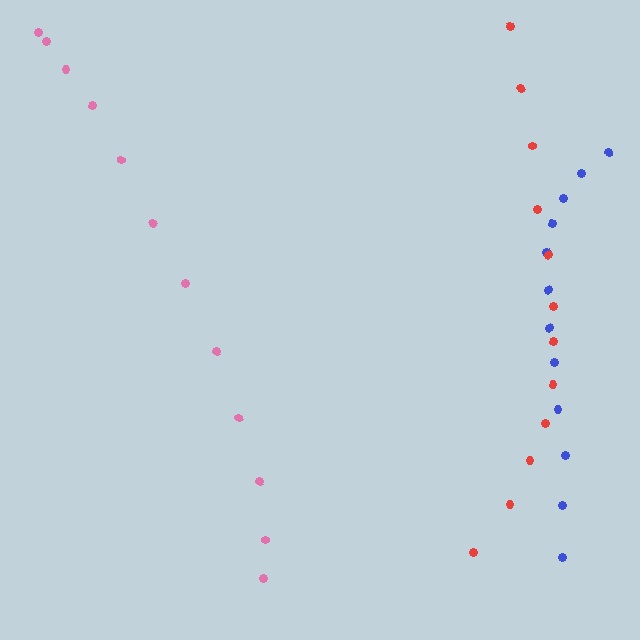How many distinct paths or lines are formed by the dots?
There are 3 distinct paths.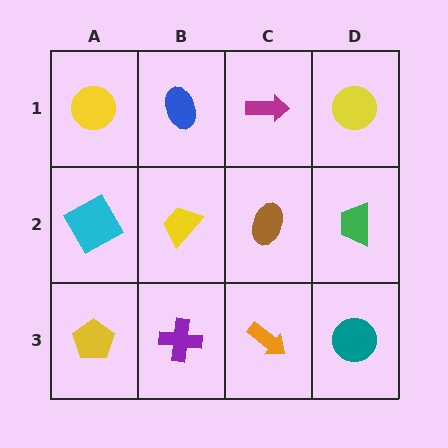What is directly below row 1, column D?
A green trapezoid.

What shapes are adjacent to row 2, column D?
A yellow circle (row 1, column D), a teal circle (row 3, column D), a brown ellipse (row 2, column C).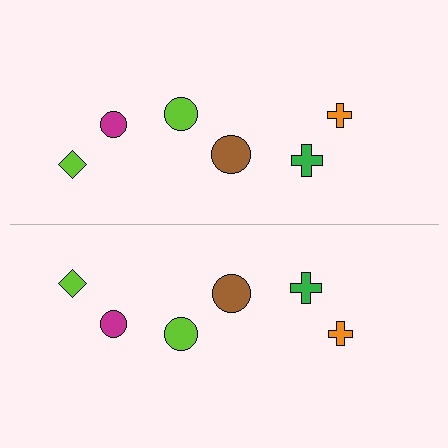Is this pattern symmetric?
Yes, this pattern has bilateral (reflection) symmetry.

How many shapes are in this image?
There are 12 shapes in this image.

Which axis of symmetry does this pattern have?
The pattern has a horizontal axis of symmetry running through the center of the image.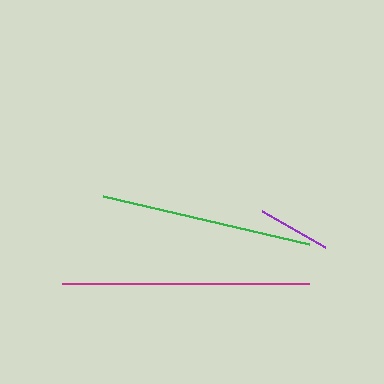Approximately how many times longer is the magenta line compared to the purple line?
The magenta line is approximately 3.4 times the length of the purple line.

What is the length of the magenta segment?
The magenta segment is approximately 247 pixels long.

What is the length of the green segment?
The green segment is approximately 211 pixels long.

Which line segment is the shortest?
The purple line is the shortest at approximately 73 pixels.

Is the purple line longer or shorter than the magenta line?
The magenta line is longer than the purple line.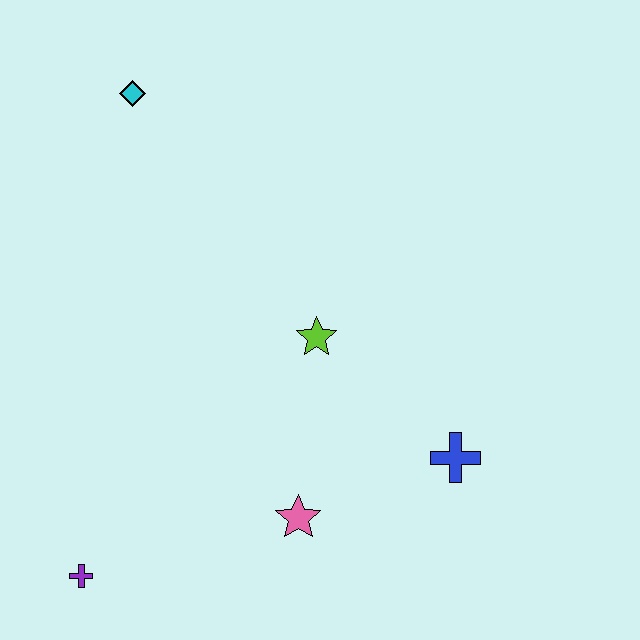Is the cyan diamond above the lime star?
Yes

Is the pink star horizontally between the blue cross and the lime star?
No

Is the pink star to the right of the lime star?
No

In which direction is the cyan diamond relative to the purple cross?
The cyan diamond is above the purple cross.